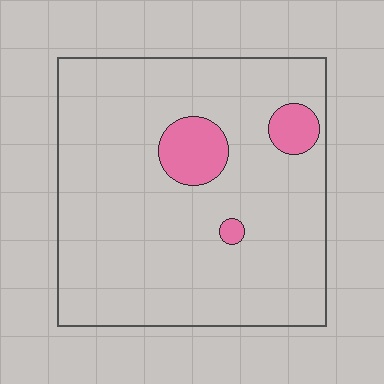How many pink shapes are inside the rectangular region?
3.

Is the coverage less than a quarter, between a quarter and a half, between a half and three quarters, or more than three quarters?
Less than a quarter.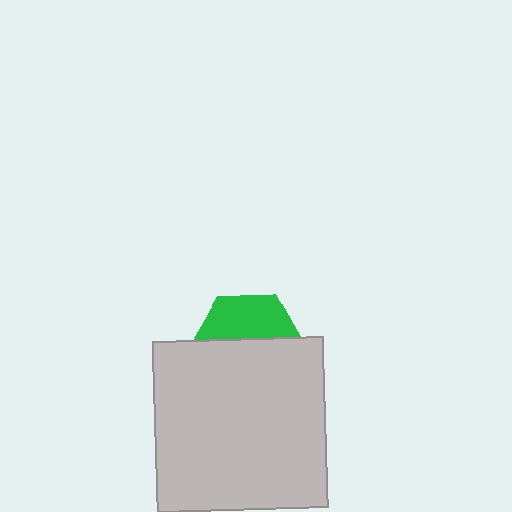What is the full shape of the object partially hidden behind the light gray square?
The partially hidden object is a green hexagon.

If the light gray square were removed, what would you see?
You would see the complete green hexagon.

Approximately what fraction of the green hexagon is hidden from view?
Roughly 61% of the green hexagon is hidden behind the light gray square.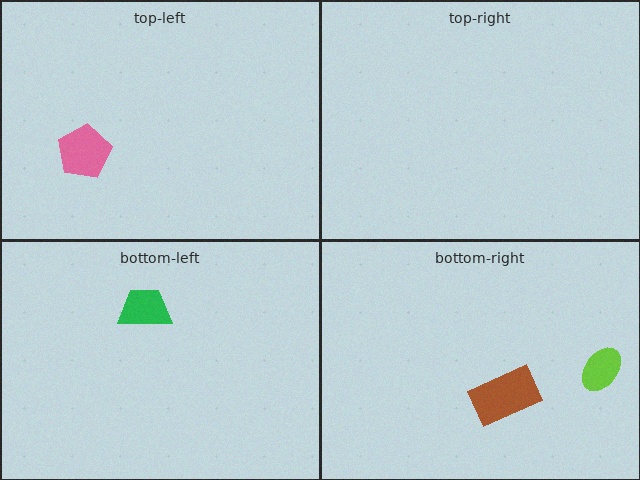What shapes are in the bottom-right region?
The brown rectangle, the lime ellipse.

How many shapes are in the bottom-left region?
1.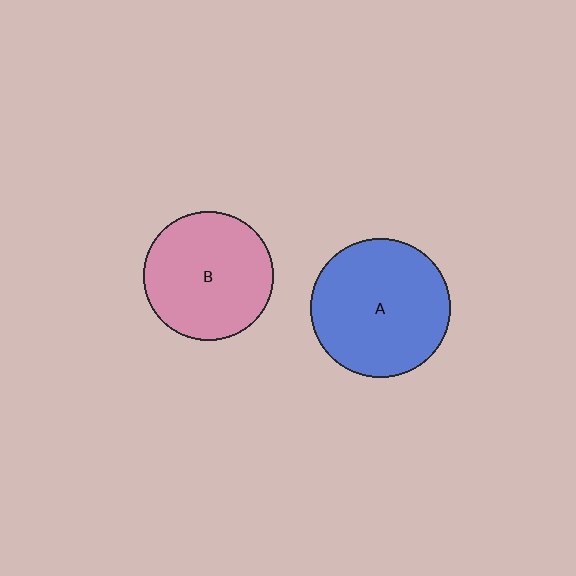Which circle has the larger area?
Circle A (blue).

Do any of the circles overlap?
No, none of the circles overlap.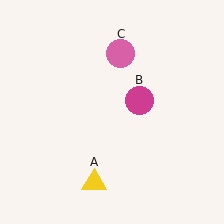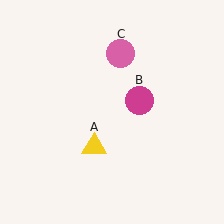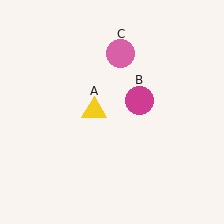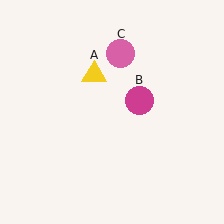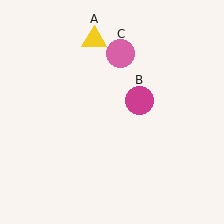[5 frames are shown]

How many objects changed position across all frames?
1 object changed position: yellow triangle (object A).